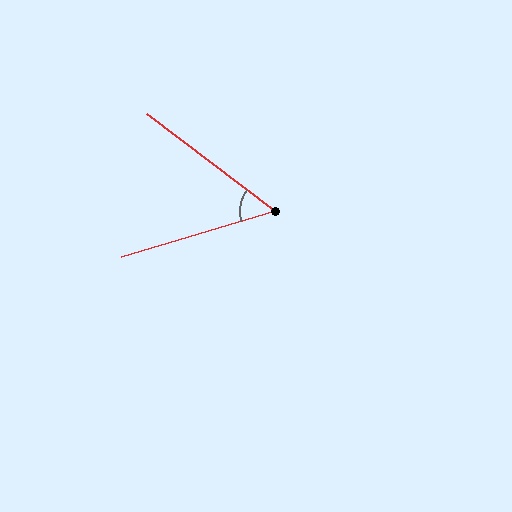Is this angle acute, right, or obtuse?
It is acute.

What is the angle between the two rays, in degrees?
Approximately 54 degrees.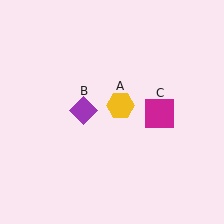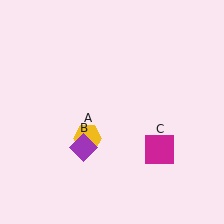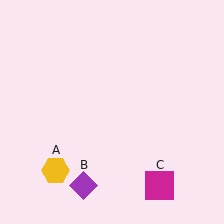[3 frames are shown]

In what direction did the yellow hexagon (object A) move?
The yellow hexagon (object A) moved down and to the left.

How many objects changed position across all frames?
3 objects changed position: yellow hexagon (object A), purple diamond (object B), magenta square (object C).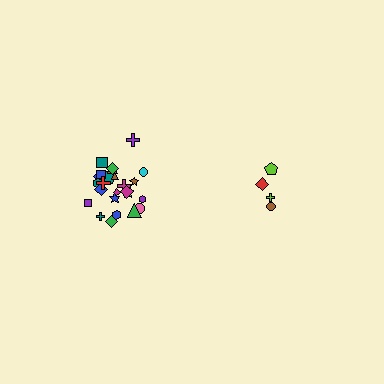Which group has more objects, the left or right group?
The left group.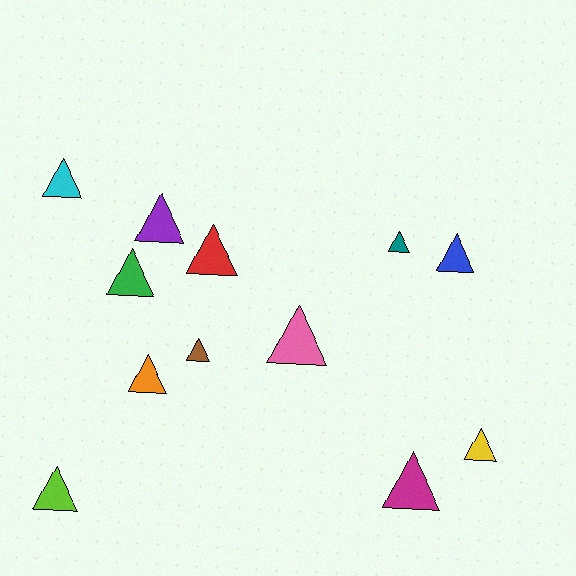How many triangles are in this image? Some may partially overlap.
There are 12 triangles.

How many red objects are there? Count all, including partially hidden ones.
There is 1 red object.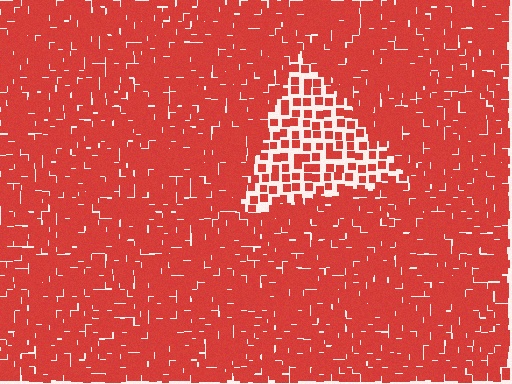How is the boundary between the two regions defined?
The boundary is defined by a change in element density (approximately 2.3x ratio). All elements are the same color, size, and shape.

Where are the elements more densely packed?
The elements are more densely packed outside the triangle boundary.